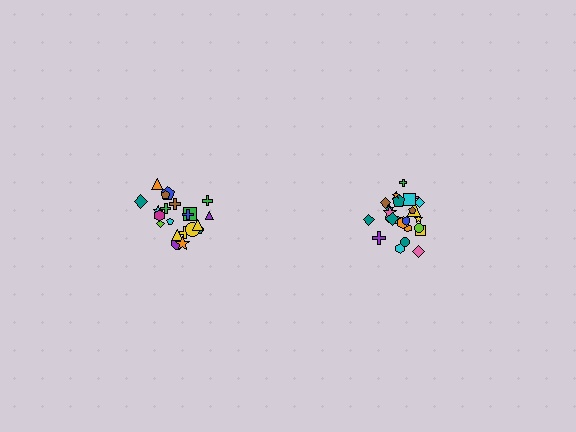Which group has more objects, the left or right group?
The right group.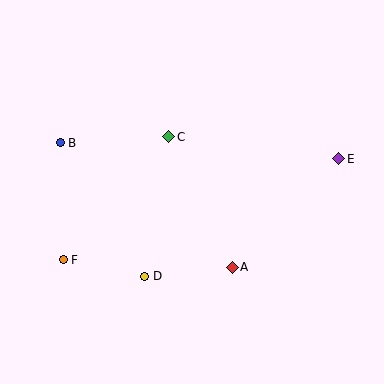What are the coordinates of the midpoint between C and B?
The midpoint between C and B is at (114, 140).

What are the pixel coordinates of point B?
Point B is at (60, 143).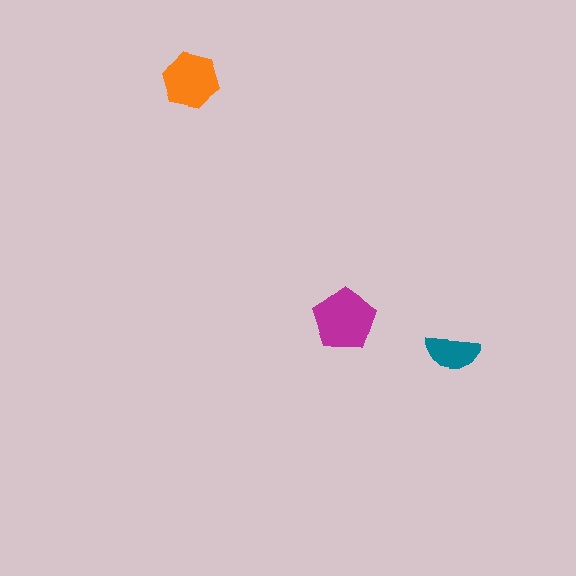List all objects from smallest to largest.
The teal semicircle, the orange hexagon, the magenta pentagon.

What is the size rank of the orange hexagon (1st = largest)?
2nd.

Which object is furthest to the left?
The orange hexagon is leftmost.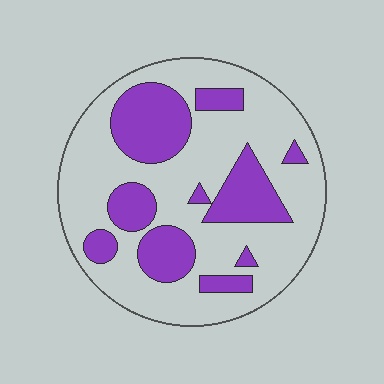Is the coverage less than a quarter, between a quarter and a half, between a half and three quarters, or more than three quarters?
Between a quarter and a half.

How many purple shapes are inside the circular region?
10.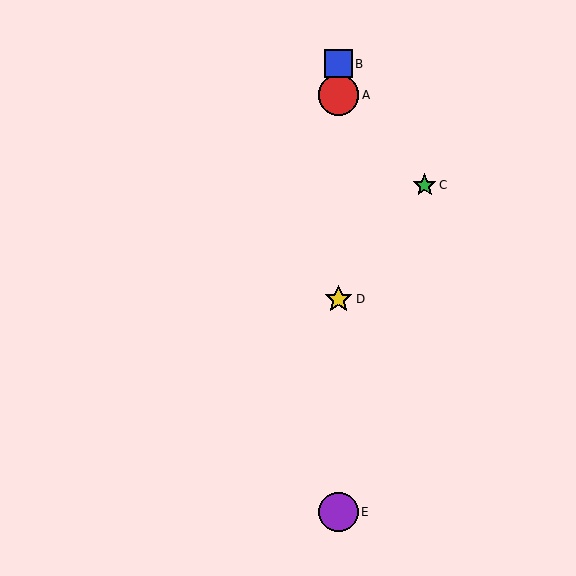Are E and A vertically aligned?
Yes, both are at x≈339.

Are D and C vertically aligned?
No, D is at x≈339 and C is at x≈425.